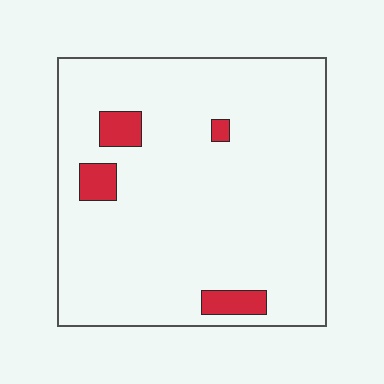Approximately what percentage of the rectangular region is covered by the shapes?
Approximately 5%.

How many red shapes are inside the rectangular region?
4.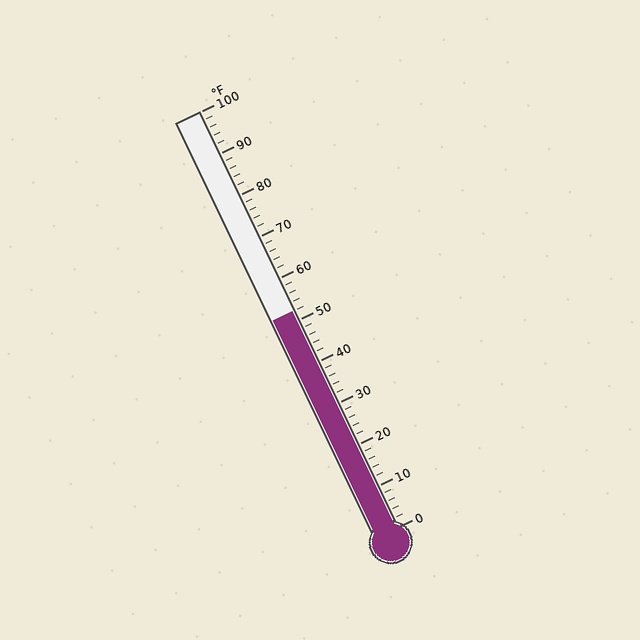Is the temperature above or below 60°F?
The temperature is below 60°F.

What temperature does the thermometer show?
The thermometer shows approximately 52°F.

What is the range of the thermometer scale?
The thermometer scale ranges from 0°F to 100°F.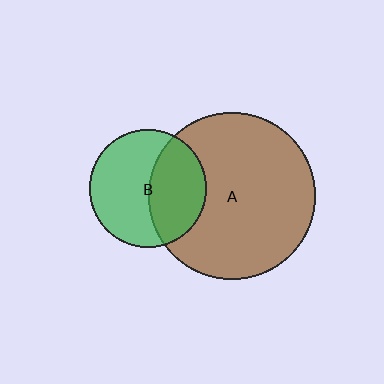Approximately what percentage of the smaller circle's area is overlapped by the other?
Approximately 40%.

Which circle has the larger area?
Circle A (brown).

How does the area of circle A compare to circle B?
Approximately 2.0 times.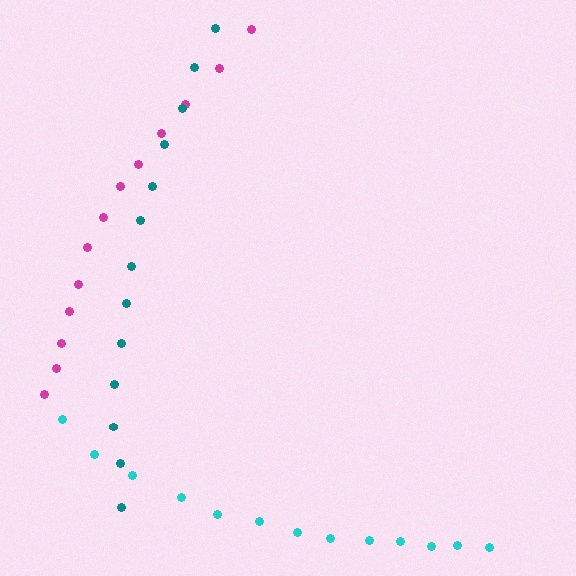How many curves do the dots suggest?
There are 3 distinct paths.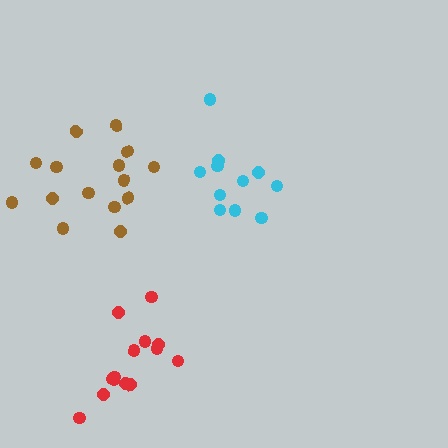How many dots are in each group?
Group 1: 15 dots, Group 2: 14 dots, Group 3: 11 dots (40 total).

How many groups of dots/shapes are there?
There are 3 groups.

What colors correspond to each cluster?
The clusters are colored: brown, red, cyan.